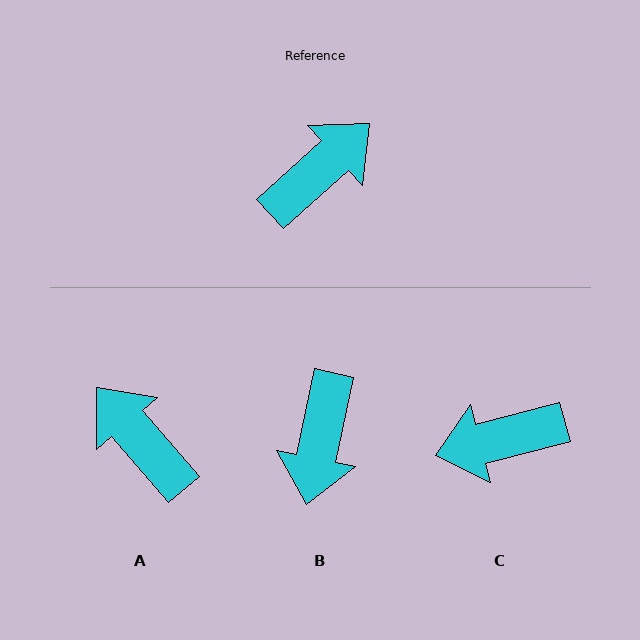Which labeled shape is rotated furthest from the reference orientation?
C, about 152 degrees away.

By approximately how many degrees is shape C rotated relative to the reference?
Approximately 152 degrees counter-clockwise.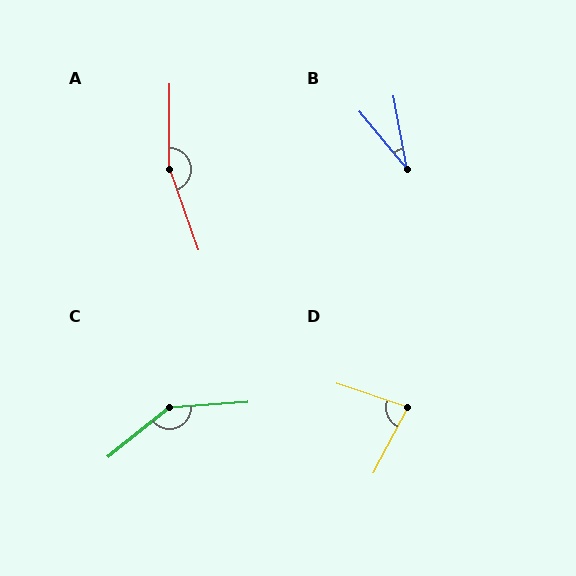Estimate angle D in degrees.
Approximately 80 degrees.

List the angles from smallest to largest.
B (29°), D (80°), C (145°), A (160°).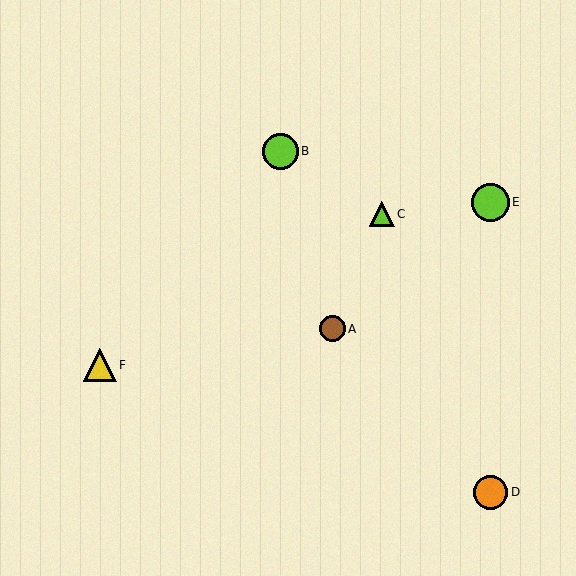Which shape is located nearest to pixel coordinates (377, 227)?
The lime triangle (labeled C) at (382, 214) is nearest to that location.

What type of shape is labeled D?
Shape D is an orange circle.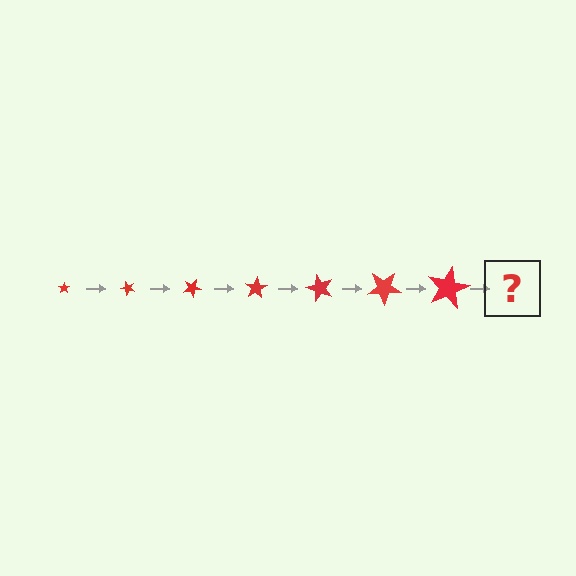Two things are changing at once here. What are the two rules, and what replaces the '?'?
The two rules are that the star grows larger each step and it rotates 50 degrees each step. The '?' should be a star, larger than the previous one and rotated 350 degrees from the start.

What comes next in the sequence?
The next element should be a star, larger than the previous one and rotated 350 degrees from the start.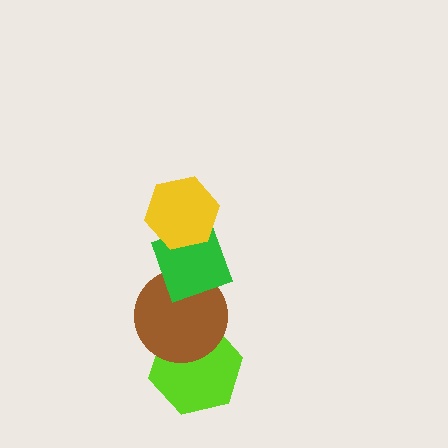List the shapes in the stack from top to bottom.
From top to bottom: the yellow hexagon, the green diamond, the brown circle, the lime hexagon.